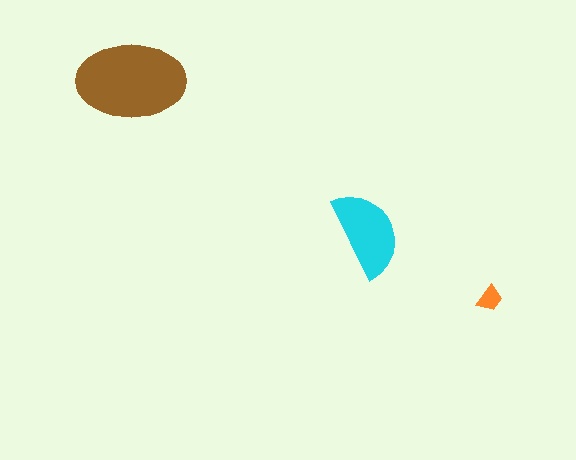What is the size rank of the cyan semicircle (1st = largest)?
2nd.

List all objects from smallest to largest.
The orange trapezoid, the cyan semicircle, the brown ellipse.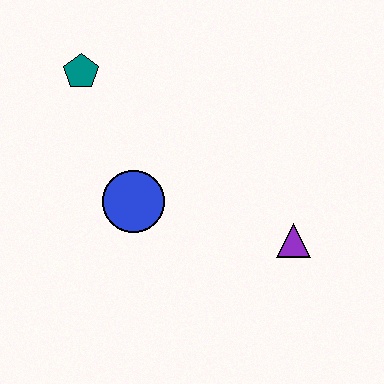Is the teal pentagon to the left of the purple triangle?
Yes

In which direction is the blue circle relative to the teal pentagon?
The blue circle is below the teal pentagon.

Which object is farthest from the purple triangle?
The teal pentagon is farthest from the purple triangle.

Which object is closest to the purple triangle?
The blue circle is closest to the purple triangle.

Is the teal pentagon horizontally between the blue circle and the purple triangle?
No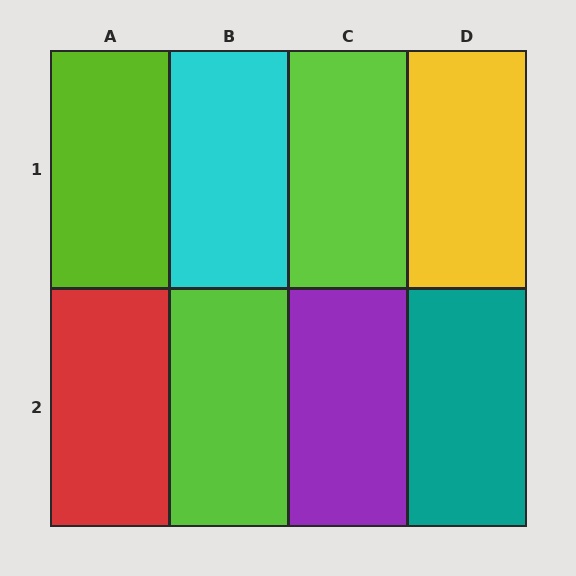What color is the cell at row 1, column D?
Yellow.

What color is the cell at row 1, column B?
Cyan.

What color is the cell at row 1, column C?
Lime.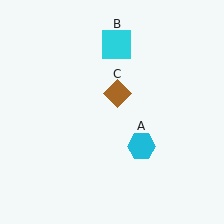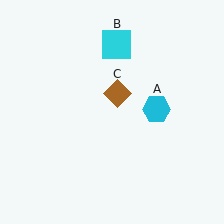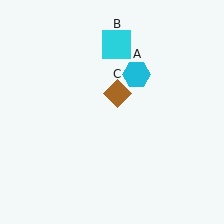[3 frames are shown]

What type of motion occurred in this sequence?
The cyan hexagon (object A) rotated counterclockwise around the center of the scene.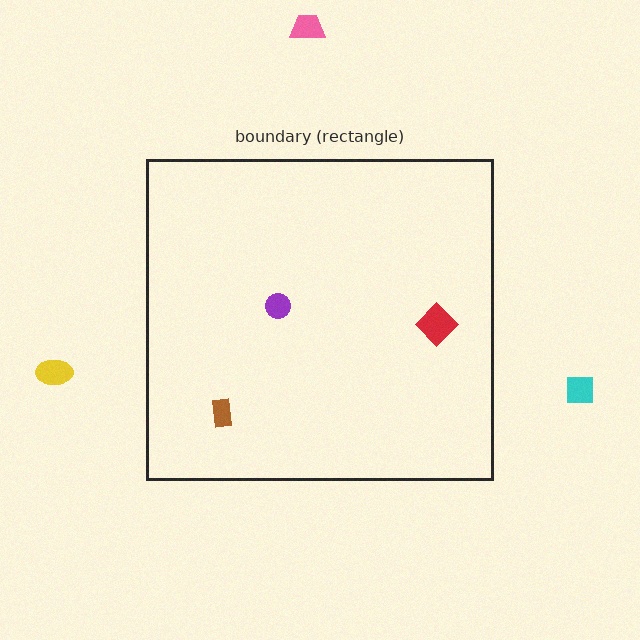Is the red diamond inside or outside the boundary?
Inside.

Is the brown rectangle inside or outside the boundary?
Inside.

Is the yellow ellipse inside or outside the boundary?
Outside.